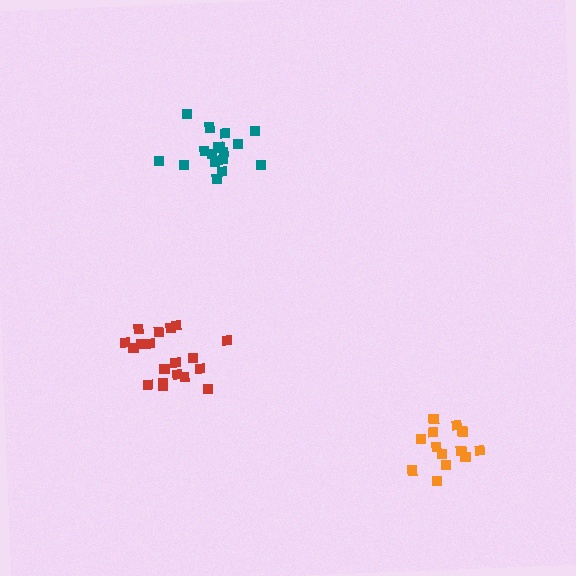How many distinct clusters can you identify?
There are 3 distinct clusters.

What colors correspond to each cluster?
The clusters are colored: red, teal, orange.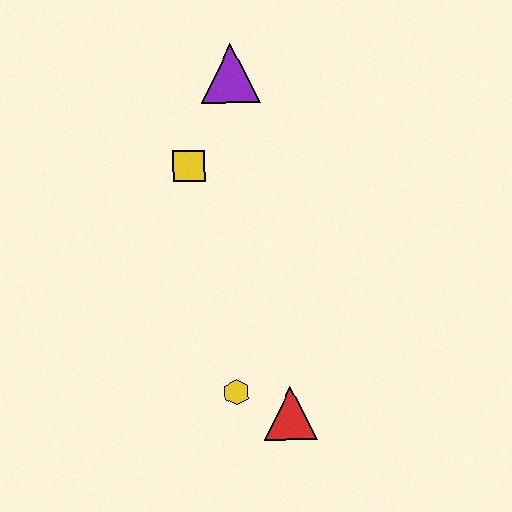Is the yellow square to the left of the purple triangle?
Yes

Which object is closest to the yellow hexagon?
The red triangle is closest to the yellow hexagon.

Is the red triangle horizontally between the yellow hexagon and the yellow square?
No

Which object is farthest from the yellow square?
The red triangle is farthest from the yellow square.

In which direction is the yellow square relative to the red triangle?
The yellow square is above the red triangle.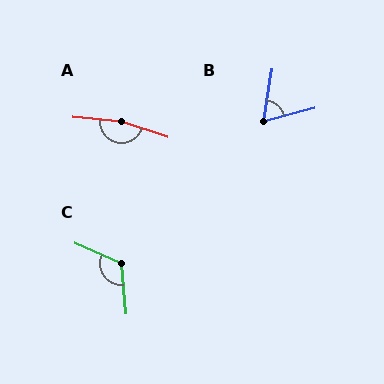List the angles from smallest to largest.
B (67°), C (119°), A (166°).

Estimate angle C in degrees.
Approximately 119 degrees.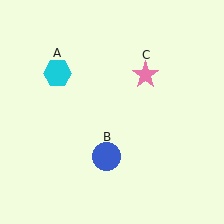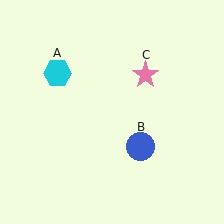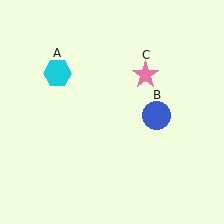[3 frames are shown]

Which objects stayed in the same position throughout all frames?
Cyan hexagon (object A) and pink star (object C) remained stationary.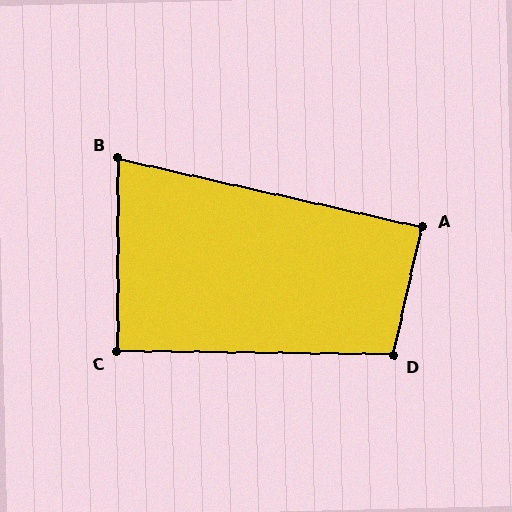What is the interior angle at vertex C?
Approximately 90 degrees (approximately right).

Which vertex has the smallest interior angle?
B, at approximately 78 degrees.